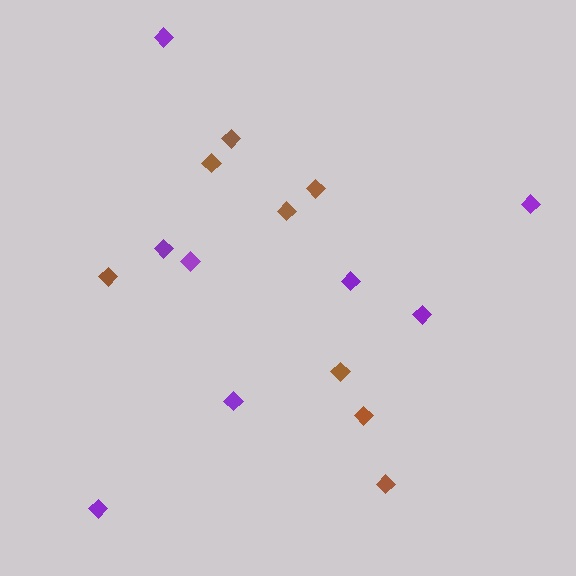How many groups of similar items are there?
There are 2 groups: one group of brown diamonds (8) and one group of purple diamonds (8).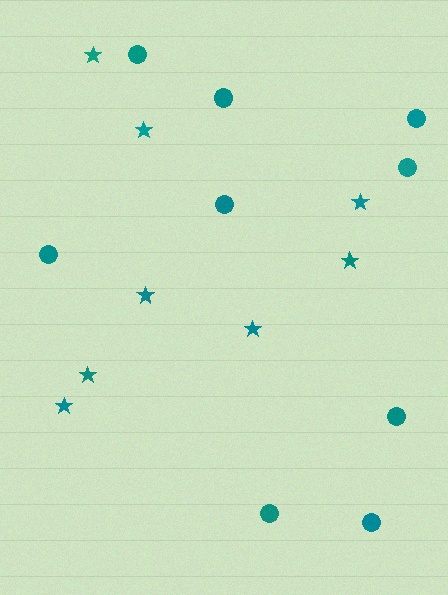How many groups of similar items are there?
There are 2 groups: one group of stars (8) and one group of circles (9).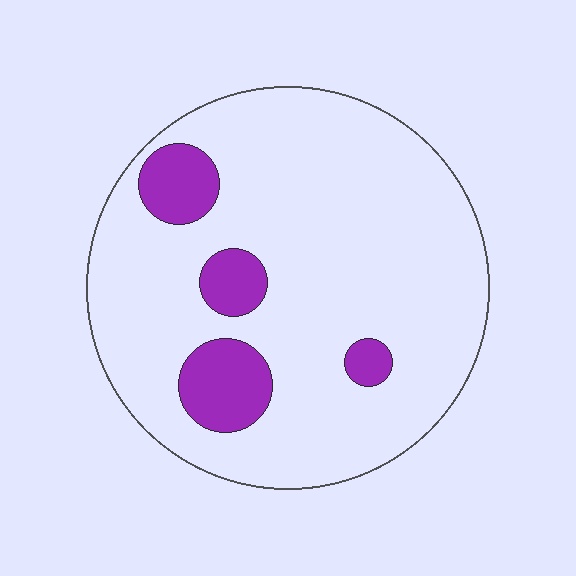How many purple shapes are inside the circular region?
4.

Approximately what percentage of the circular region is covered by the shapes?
Approximately 15%.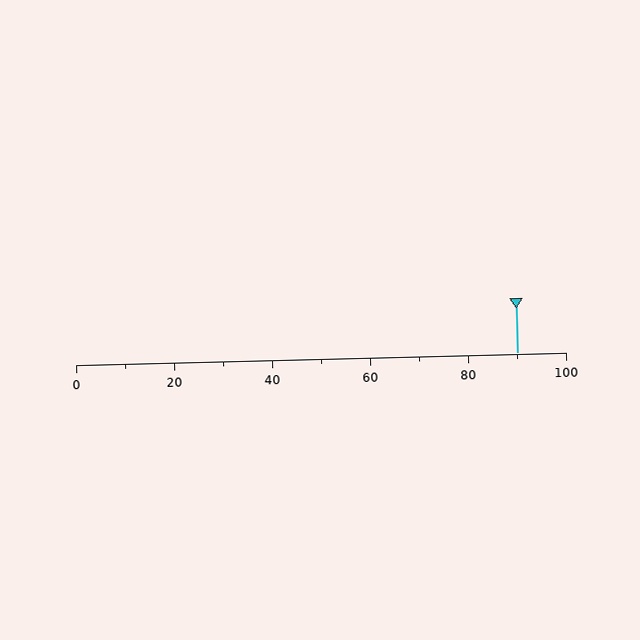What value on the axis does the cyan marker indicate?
The marker indicates approximately 90.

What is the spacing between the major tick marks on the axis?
The major ticks are spaced 20 apart.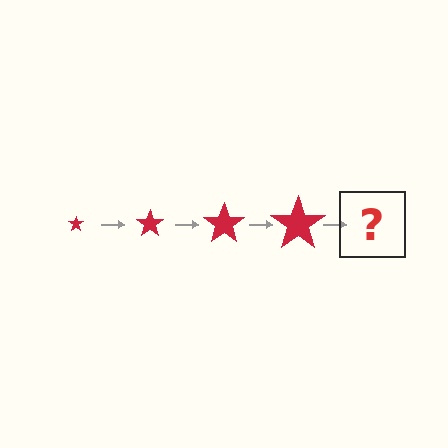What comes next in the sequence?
The next element should be a red star, larger than the previous one.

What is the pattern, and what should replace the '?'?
The pattern is that the star gets progressively larger each step. The '?' should be a red star, larger than the previous one.